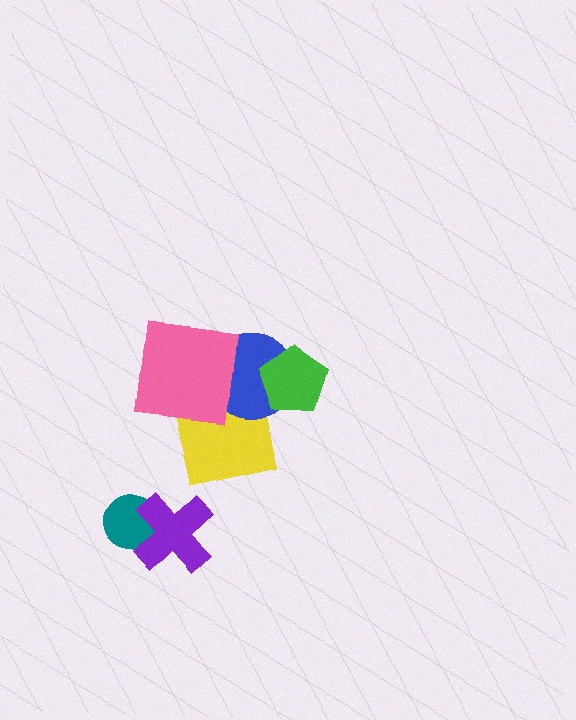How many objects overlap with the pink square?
2 objects overlap with the pink square.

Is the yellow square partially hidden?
Yes, it is partially covered by another shape.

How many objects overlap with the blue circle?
3 objects overlap with the blue circle.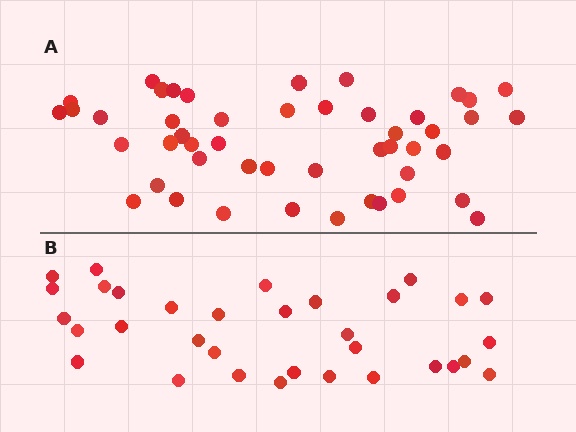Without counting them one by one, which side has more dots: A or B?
Region A (the top region) has more dots.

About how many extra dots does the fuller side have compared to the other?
Region A has approximately 15 more dots than region B.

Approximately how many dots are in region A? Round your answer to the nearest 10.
About 50 dots. (The exact count is 48, which rounds to 50.)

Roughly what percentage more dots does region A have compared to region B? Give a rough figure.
About 45% more.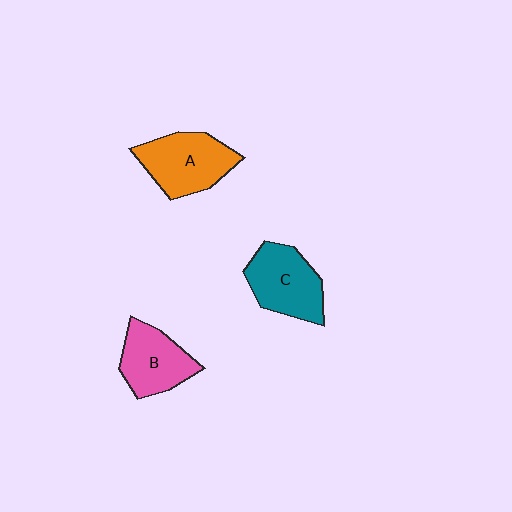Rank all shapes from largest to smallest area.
From largest to smallest: A (orange), C (teal), B (pink).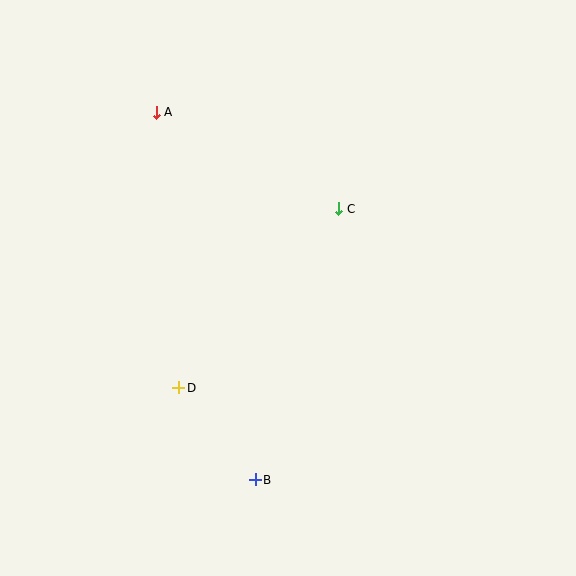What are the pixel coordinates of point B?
Point B is at (255, 480).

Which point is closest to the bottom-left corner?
Point D is closest to the bottom-left corner.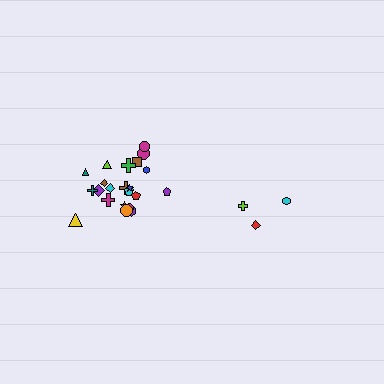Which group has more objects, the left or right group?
The left group.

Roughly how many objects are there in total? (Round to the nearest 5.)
Roughly 25 objects in total.